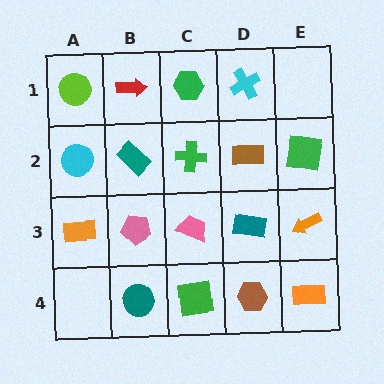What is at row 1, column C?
A green hexagon.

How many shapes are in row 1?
4 shapes.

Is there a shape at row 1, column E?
No, that cell is empty.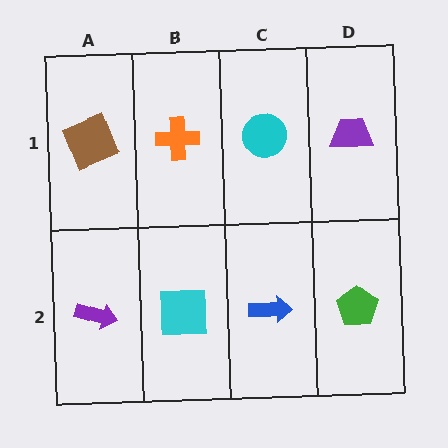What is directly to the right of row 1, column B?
A cyan circle.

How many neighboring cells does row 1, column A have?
2.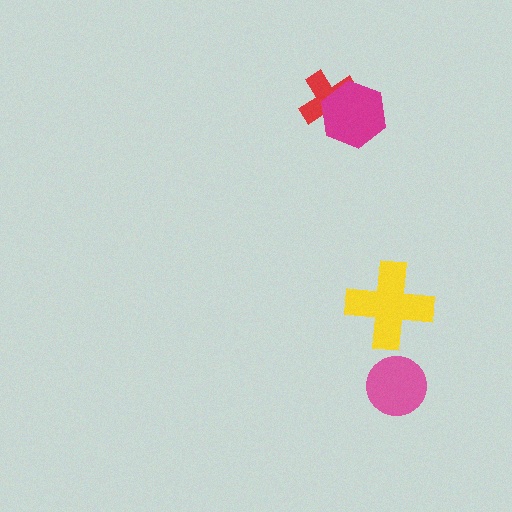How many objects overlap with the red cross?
1 object overlaps with the red cross.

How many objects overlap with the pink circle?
0 objects overlap with the pink circle.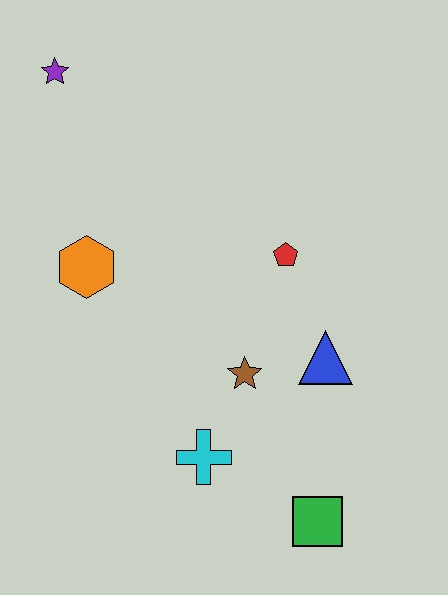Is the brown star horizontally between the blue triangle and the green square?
No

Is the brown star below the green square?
No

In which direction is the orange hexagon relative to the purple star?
The orange hexagon is below the purple star.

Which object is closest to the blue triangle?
The brown star is closest to the blue triangle.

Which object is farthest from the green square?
The purple star is farthest from the green square.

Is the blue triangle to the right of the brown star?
Yes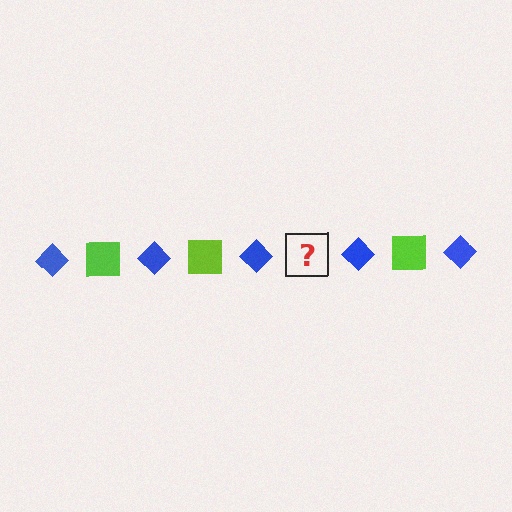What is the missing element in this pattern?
The missing element is a lime square.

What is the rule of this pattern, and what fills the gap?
The rule is that the pattern alternates between blue diamond and lime square. The gap should be filled with a lime square.